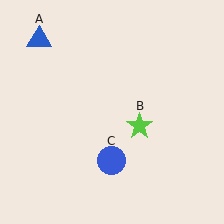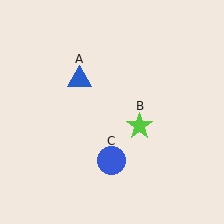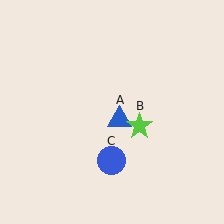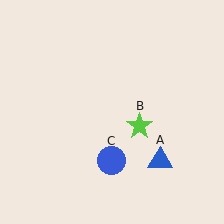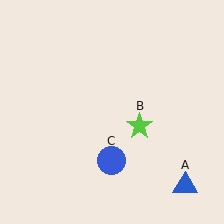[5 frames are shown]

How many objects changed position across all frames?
1 object changed position: blue triangle (object A).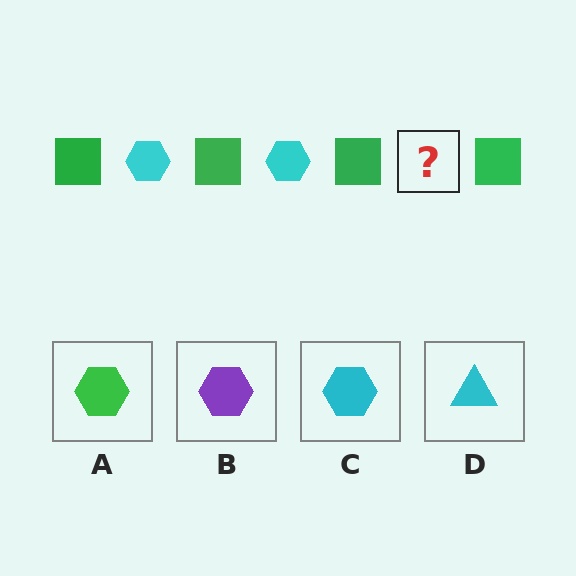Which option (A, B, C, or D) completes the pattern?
C.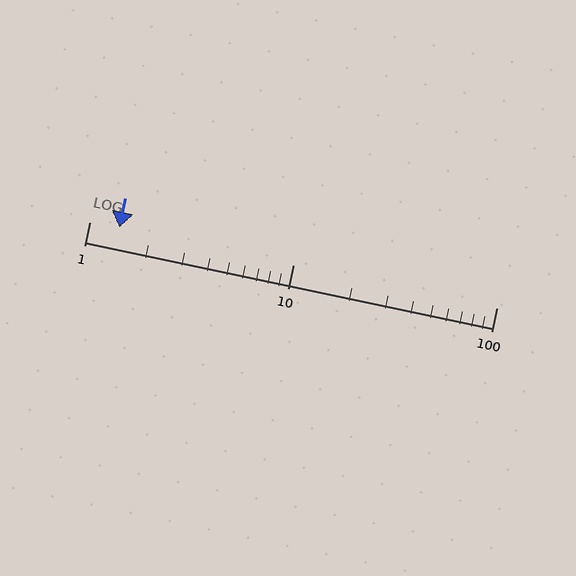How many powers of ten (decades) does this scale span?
The scale spans 2 decades, from 1 to 100.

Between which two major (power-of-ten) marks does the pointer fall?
The pointer is between 1 and 10.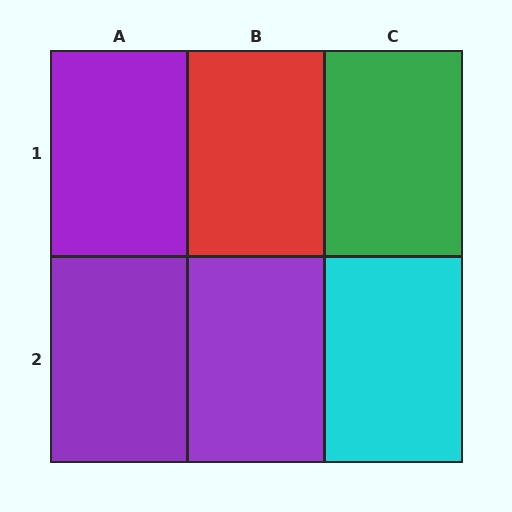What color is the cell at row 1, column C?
Green.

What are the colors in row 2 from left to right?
Purple, purple, cyan.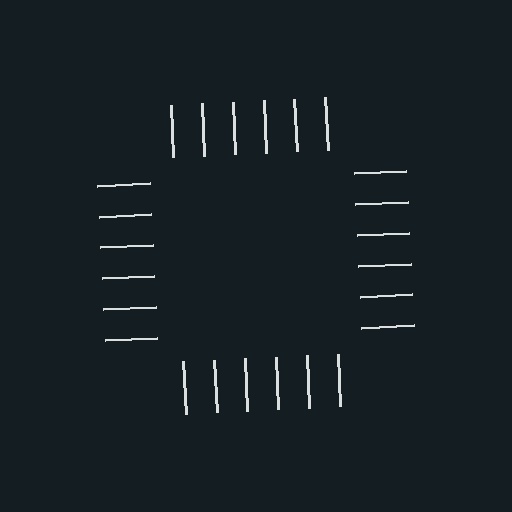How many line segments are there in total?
24 — 6 along each of the 4 edges.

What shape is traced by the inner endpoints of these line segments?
An illusory square — the line segments terminate on its edges but no continuous stroke is drawn.